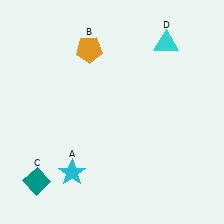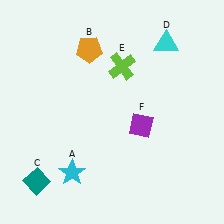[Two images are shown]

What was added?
A lime cross (E), a purple diamond (F) were added in Image 2.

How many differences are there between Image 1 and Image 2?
There are 2 differences between the two images.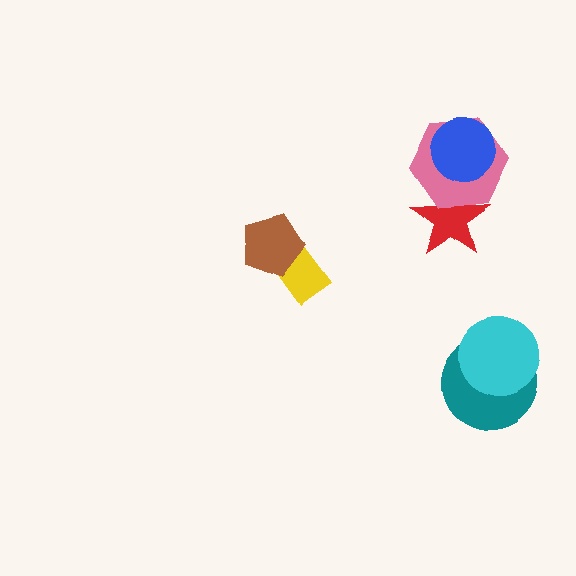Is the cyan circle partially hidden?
No, no other shape covers it.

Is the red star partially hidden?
Yes, it is partially covered by another shape.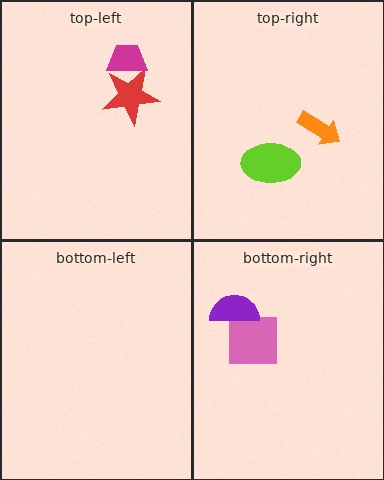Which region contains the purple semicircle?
The bottom-right region.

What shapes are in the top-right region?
The lime ellipse, the orange arrow.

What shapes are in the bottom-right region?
The pink square, the purple semicircle.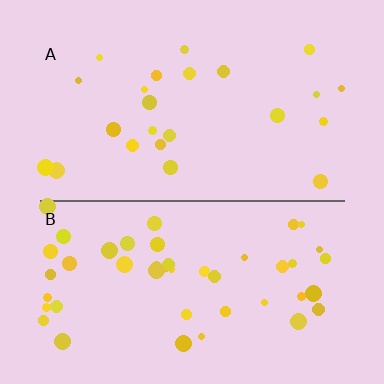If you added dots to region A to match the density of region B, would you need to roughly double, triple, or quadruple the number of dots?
Approximately double.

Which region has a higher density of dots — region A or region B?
B (the bottom).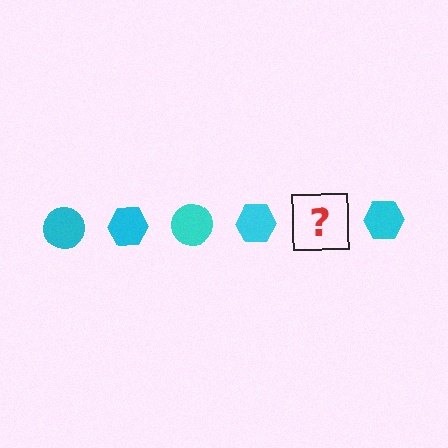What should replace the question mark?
The question mark should be replaced with a cyan circle.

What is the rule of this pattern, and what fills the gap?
The rule is that the pattern cycles through circle, hexagon shapes in cyan. The gap should be filled with a cyan circle.